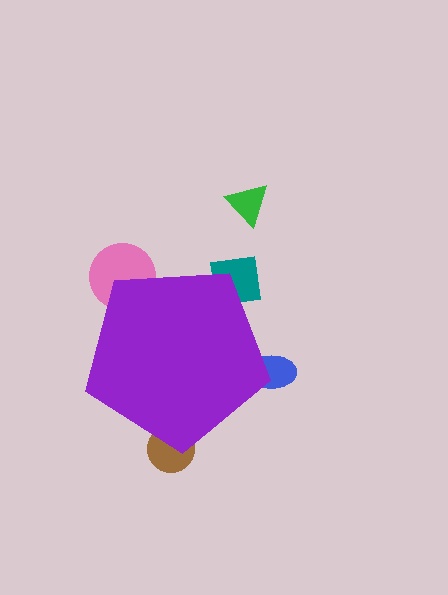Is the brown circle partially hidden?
Yes, the brown circle is partially hidden behind the purple pentagon.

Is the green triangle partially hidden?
No, the green triangle is fully visible.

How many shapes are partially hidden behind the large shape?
4 shapes are partially hidden.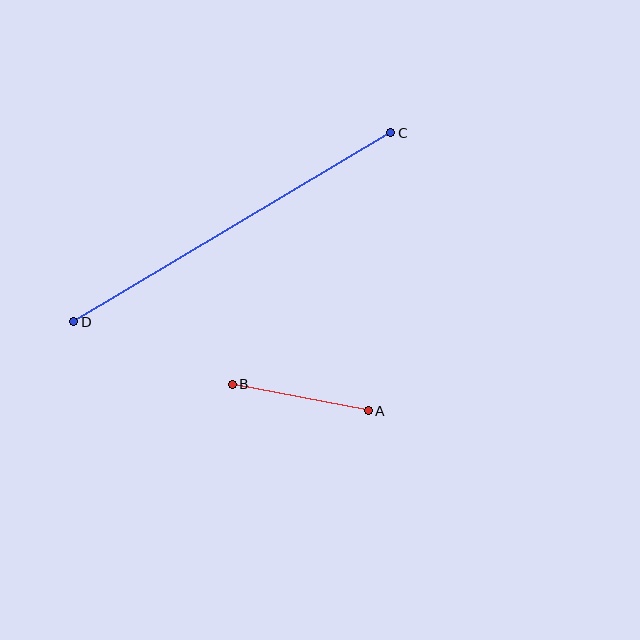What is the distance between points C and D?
The distance is approximately 369 pixels.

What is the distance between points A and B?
The distance is approximately 139 pixels.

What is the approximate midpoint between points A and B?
The midpoint is at approximately (300, 398) pixels.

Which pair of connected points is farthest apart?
Points C and D are farthest apart.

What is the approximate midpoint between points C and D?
The midpoint is at approximately (232, 227) pixels.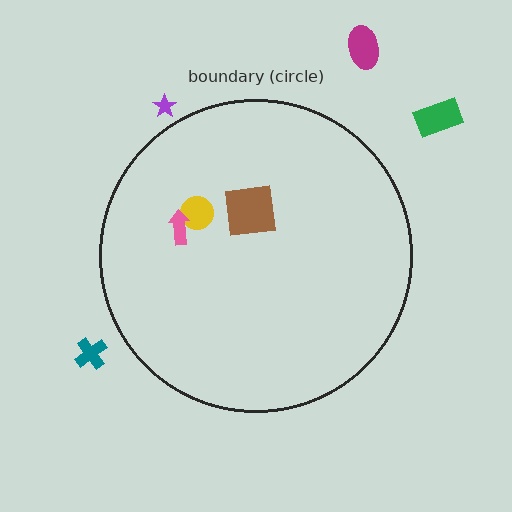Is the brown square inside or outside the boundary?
Inside.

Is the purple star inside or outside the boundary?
Outside.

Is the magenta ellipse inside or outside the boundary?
Outside.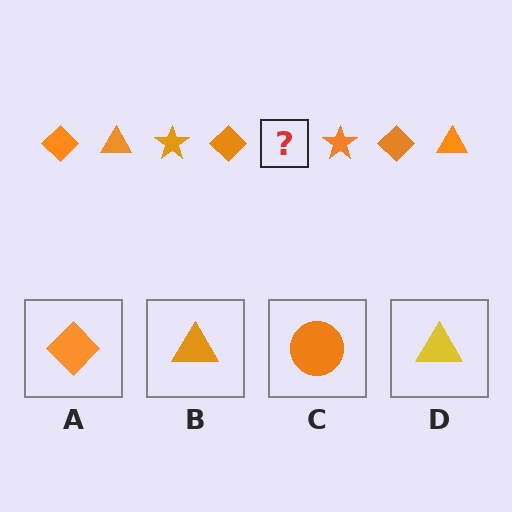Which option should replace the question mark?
Option B.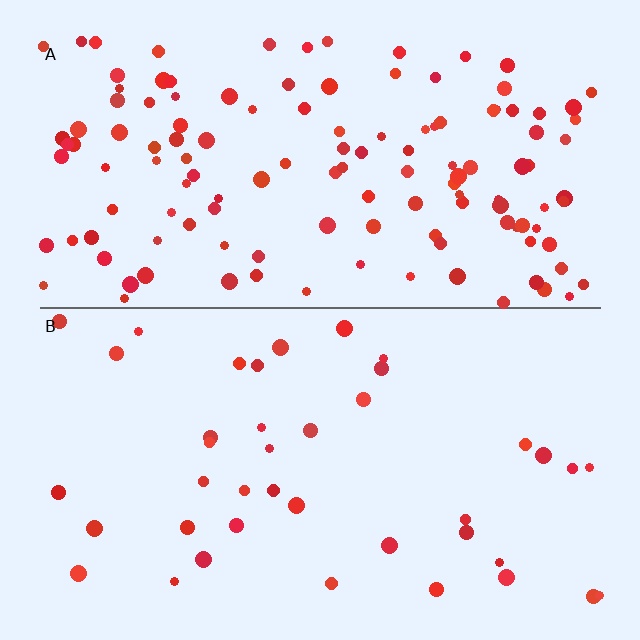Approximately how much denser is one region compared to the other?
Approximately 3.2× — region A over region B.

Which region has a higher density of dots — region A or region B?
A (the top).